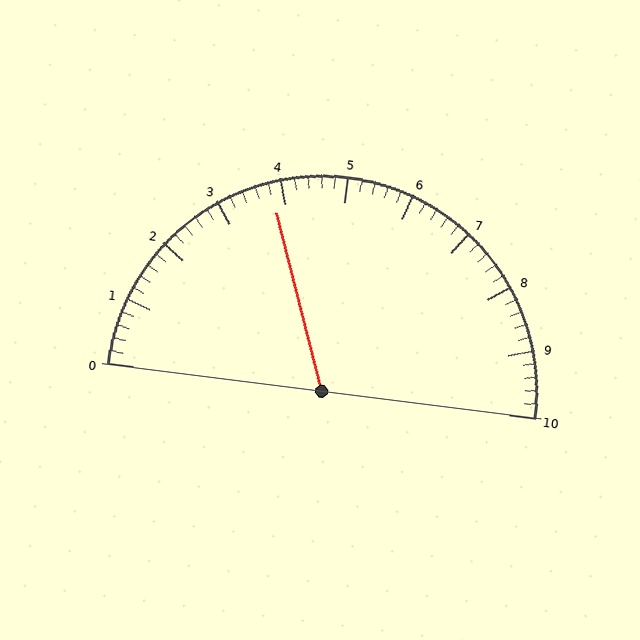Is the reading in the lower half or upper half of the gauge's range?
The reading is in the lower half of the range (0 to 10).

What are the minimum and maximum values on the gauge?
The gauge ranges from 0 to 10.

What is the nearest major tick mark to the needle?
The nearest major tick mark is 4.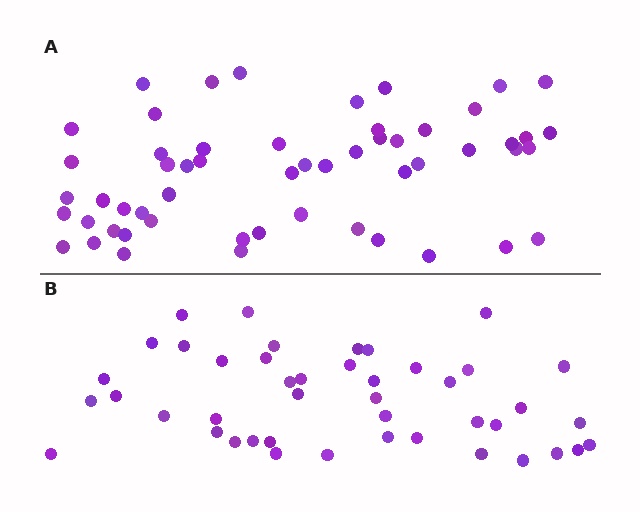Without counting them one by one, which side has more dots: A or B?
Region A (the top region) has more dots.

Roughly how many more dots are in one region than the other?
Region A has roughly 12 or so more dots than region B.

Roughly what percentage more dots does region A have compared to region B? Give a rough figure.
About 25% more.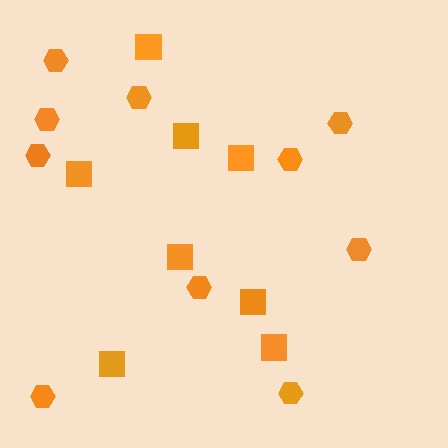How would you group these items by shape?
There are 2 groups: one group of hexagons (10) and one group of squares (8).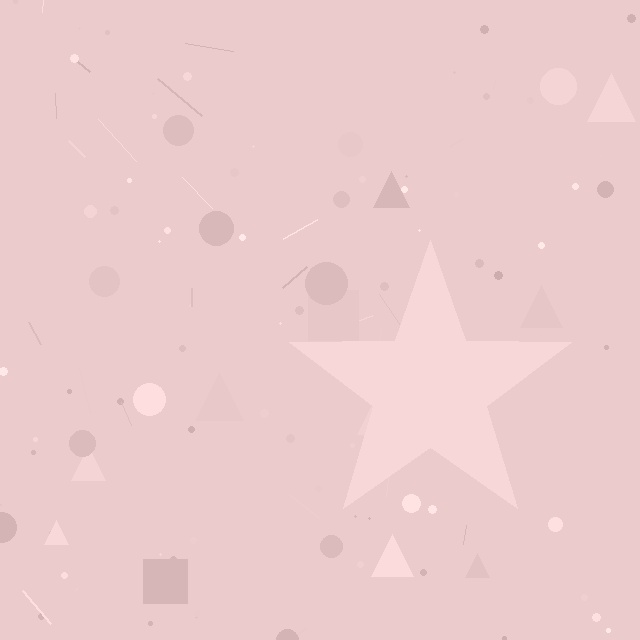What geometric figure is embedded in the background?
A star is embedded in the background.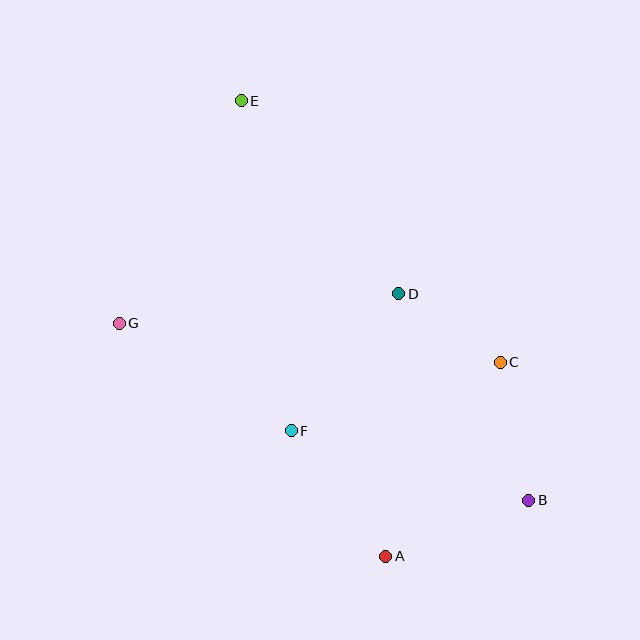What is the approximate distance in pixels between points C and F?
The distance between C and F is approximately 220 pixels.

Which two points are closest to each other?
Points C and D are closest to each other.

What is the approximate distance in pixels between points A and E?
The distance between A and E is approximately 478 pixels.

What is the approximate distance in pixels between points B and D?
The distance between B and D is approximately 244 pixels.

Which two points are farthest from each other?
Points B and E are farthest from each other.